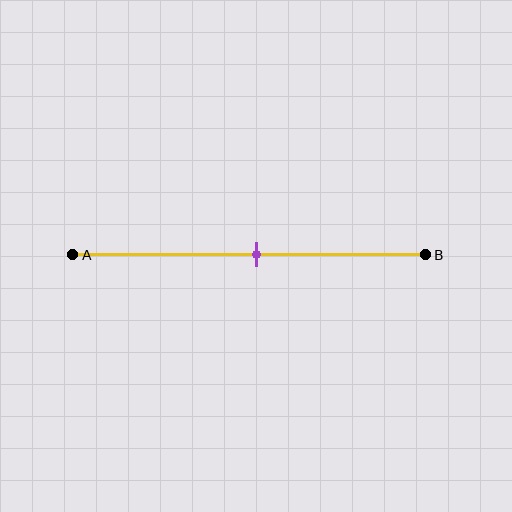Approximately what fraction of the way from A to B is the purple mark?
The purple mark is approximately 50% of the way from A to B.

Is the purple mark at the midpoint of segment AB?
Yes, the mark is approximately at the midpoint.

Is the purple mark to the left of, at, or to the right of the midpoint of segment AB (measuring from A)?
The purple mark is approximately at the midpoint of segment AB.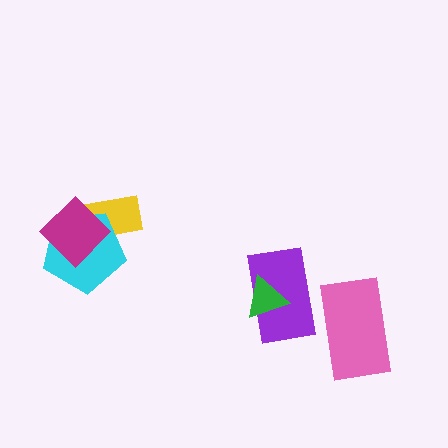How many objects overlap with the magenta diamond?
2 objects overlap with the magenta diamond.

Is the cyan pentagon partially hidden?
Yes, it is partially covered by another shape.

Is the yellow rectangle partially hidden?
Yes, it is partially covered by another shape.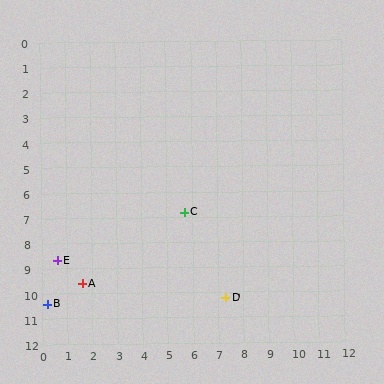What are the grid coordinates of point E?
Point E is at approximately (0.6, 8.7).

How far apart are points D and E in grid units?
Points D and E are about 6.9 grid units apart.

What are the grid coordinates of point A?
Point A is at approximately (1.6, 9.6).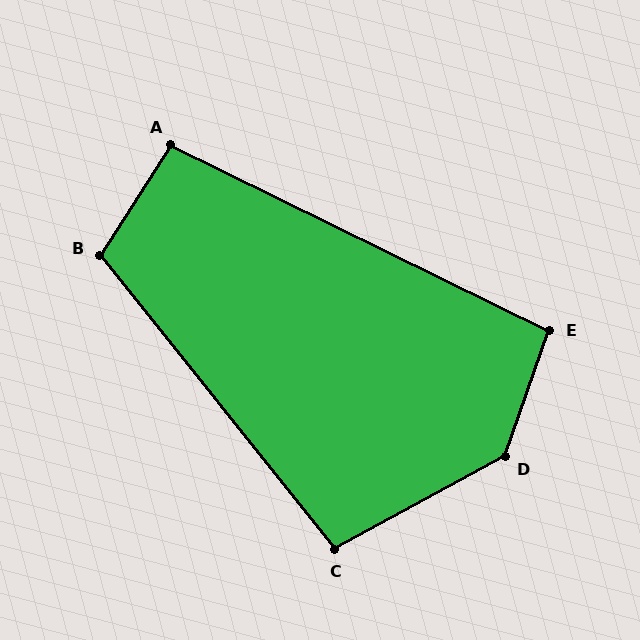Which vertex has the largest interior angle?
D, at approximately 138 degrees.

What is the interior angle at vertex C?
Approximately 100 degrees (obtuse).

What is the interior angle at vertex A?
Approximately 97 degrees (obtuse).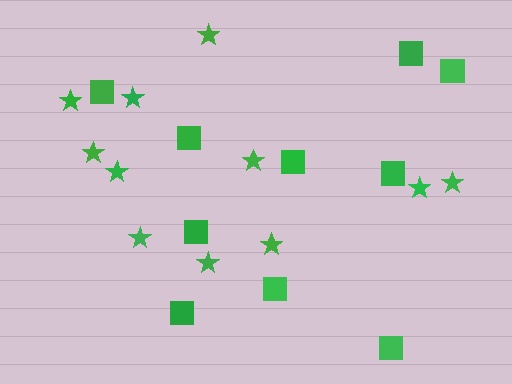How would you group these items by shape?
There are 2 groups: one group of squares (10) and one group of stars (11).